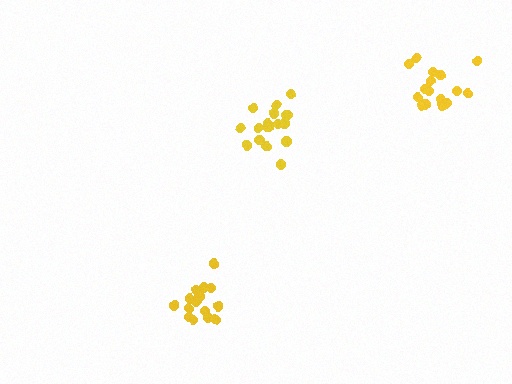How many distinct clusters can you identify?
There are 3 distinct clusters.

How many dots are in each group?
Group 1: 17 dots, Group 2: 17 dots, Group 3: 15 dots (49 total).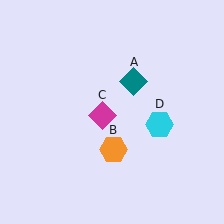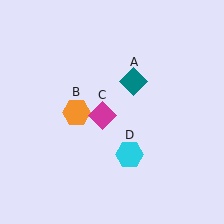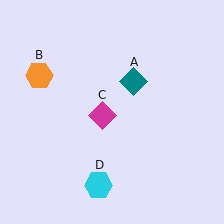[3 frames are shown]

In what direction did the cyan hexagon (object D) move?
The cyan hexagon (object D) moved down and to the left.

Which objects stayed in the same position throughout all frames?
Teal diamond (object A) and magenta diamond (object C) remained stationary.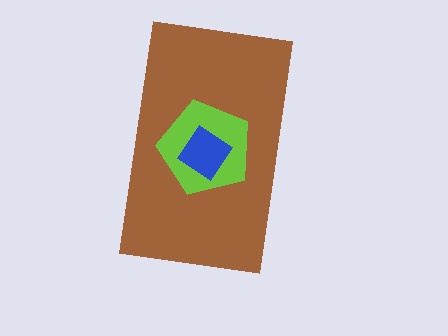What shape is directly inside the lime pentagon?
The blue diamond.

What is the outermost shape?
The brown rectangle.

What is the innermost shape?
The blue diamond.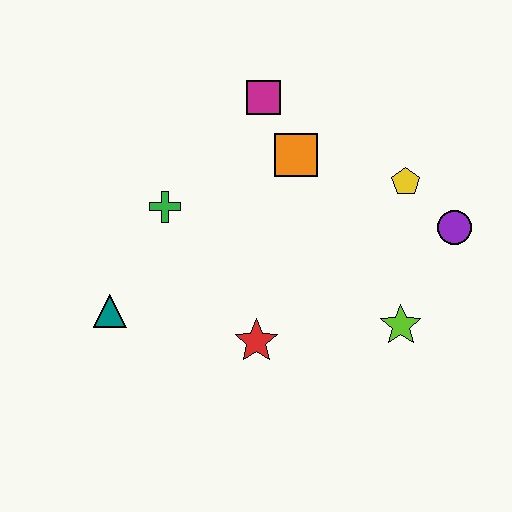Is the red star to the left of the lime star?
Yes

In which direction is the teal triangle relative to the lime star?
The teal triangle is to the left of the lime star.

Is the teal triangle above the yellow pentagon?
No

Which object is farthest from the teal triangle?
The purple circle is farthest from the teal triangle.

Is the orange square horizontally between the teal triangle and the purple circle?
Yes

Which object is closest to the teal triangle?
The green cross is closest to the teal triangle.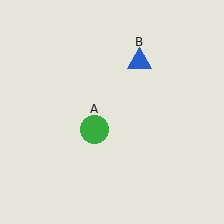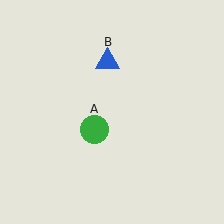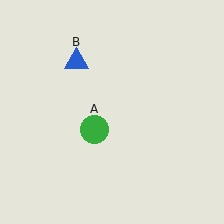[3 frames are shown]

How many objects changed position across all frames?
1 object changed position: blue triangle (object B).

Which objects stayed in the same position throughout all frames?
Green circle (object A) remained stationary.